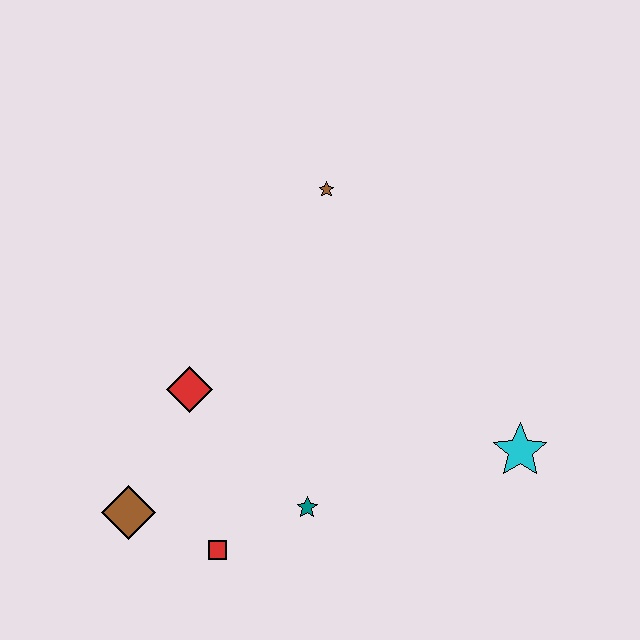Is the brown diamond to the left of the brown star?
Yes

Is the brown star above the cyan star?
Yes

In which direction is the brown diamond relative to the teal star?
The brown diamond is to the left of the teal star.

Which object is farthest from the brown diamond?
The cyan star is farthest from the brown diamond.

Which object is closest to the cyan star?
The teal star is closest to the cyan star.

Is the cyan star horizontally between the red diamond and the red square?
No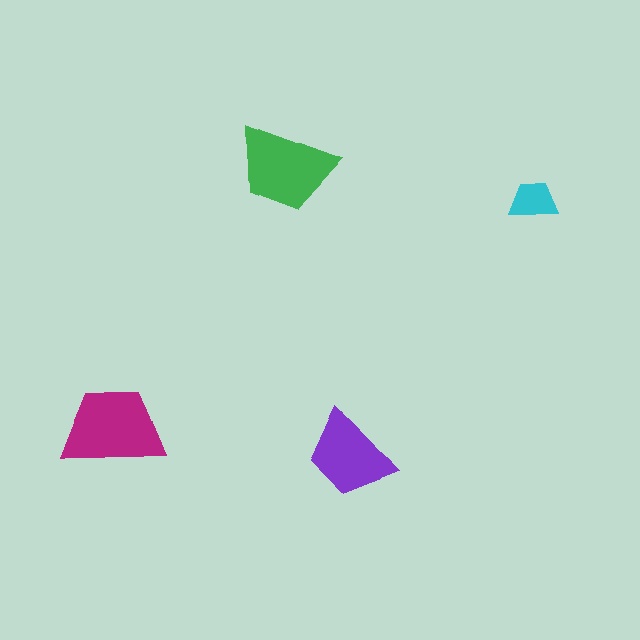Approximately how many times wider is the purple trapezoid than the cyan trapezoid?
About 2 times wider.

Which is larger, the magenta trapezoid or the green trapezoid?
The magenta one.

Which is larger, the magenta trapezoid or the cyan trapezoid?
The magenta one.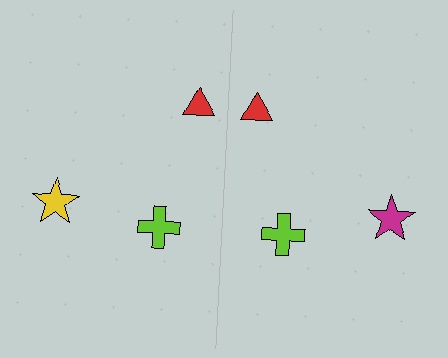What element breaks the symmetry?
The magenta star on the right side breaks the symmetry — its mirror counterpart is yellow.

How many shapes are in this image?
There are 6 shapes in this image.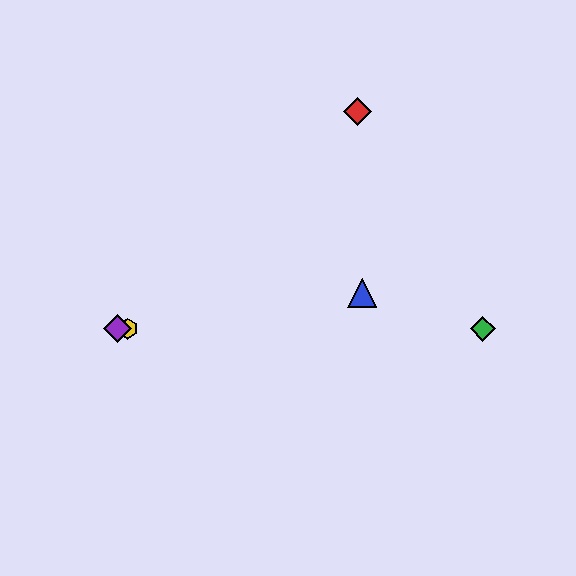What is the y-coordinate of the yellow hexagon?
The yellow hexagon is at y≈329.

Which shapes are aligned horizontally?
The green diamond, the yellow hexagon, the purple diamond are aligned horizontally.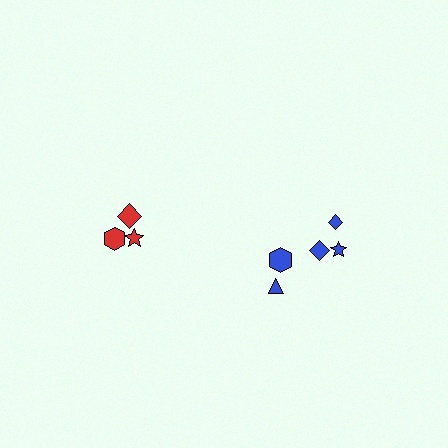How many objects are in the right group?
There are 5 objects.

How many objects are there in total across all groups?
There are 8 objects.